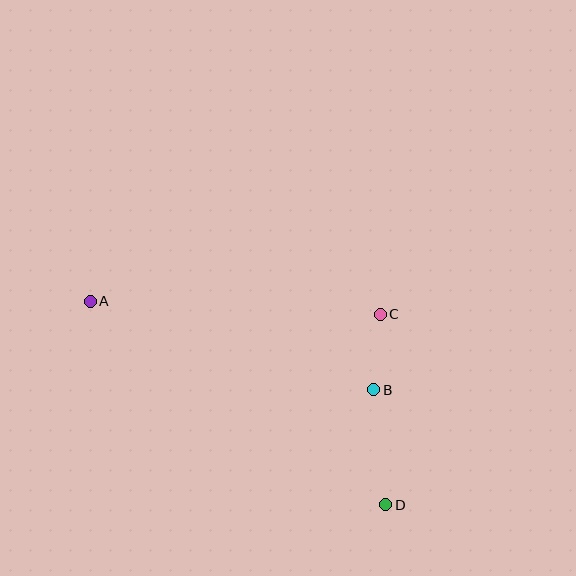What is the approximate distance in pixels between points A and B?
The distance between A and B is approximately 297 pixels.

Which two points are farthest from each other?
Points A and D are farthest from each other.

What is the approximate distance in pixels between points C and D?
The distance between C and D is approximately 190 pixels.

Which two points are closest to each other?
Points B and C are closest to each other.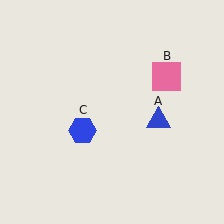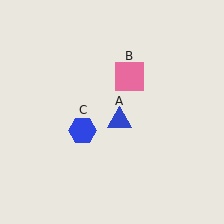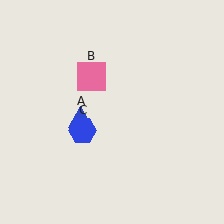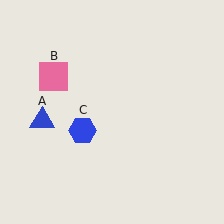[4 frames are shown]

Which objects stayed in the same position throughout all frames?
Blue hexagon (object C) remained stationary.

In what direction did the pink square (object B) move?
The pink square (object B) moved left.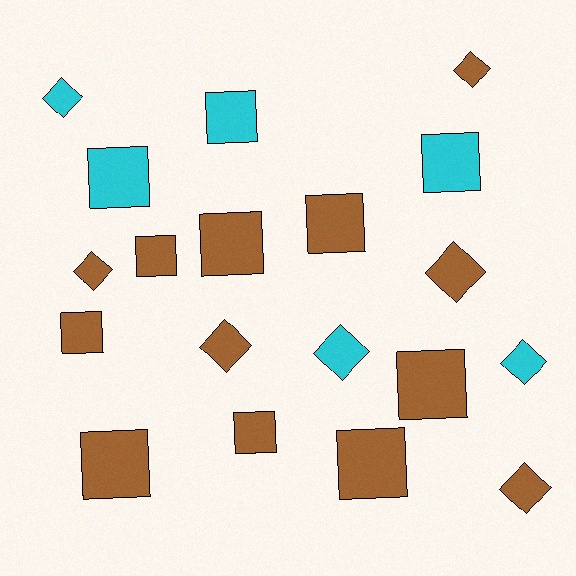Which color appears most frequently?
Brown, with 13 objects.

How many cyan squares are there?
There are 3 cyan squares.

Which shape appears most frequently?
Square, with 11 objects.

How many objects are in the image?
There are 19 objects.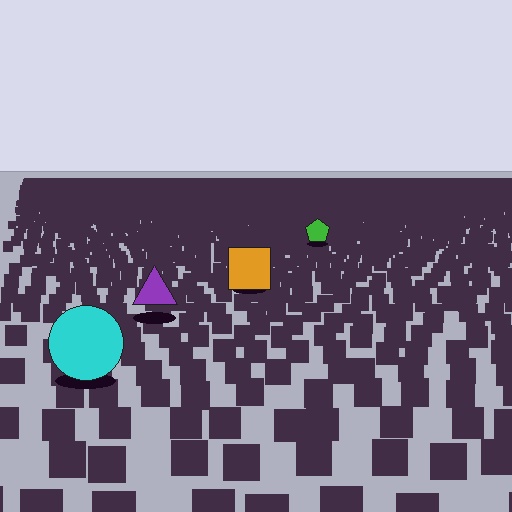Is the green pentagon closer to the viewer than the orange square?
No. The orange square is closer — you can tell from the texture gradient: the ground texture is coarser near it.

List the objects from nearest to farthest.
From nearest to farthest: the cyan circle, the purple triangle, the orange square, the green pentagon.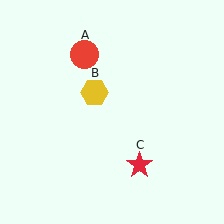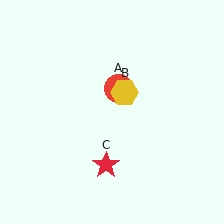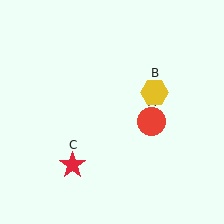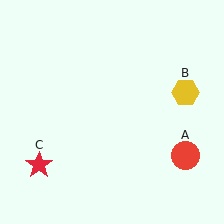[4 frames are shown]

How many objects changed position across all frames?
3 objects changed position: red circle (object A), yellow hexagon (object B), red star (object C).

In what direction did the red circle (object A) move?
The red circle (object A) moved down and to the right.